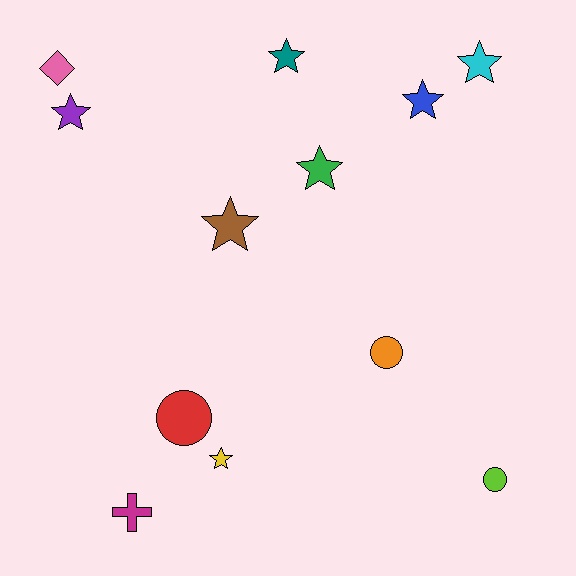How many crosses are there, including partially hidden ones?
There is 1 cross.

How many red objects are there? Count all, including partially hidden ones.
There is 1 red object.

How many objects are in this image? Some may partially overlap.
There are 12 objects.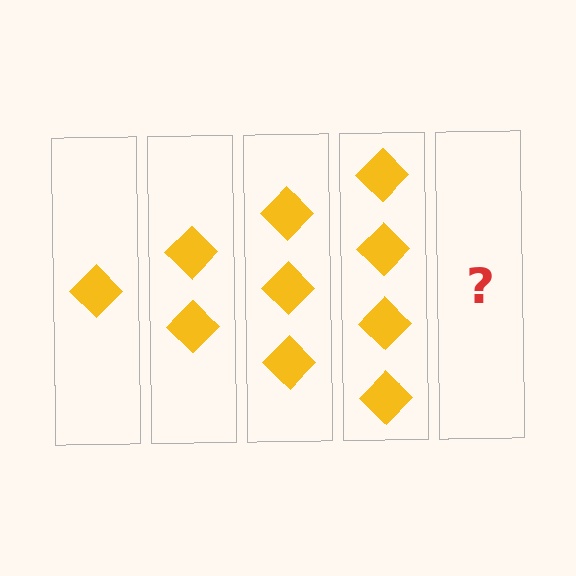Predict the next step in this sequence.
The next step is 5 diamonds.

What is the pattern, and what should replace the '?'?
The pattern is that each step adds one more diamond. The '?' should be 5 diamonds.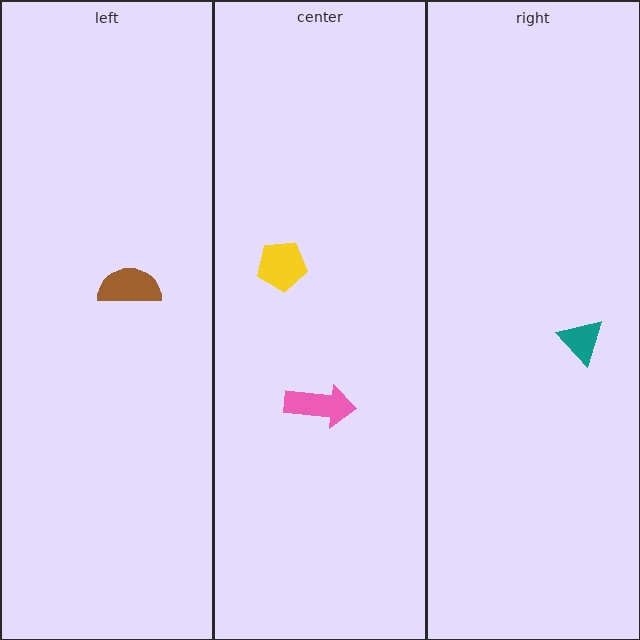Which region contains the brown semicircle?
The left region.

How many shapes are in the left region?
1.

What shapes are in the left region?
The brown semicircle.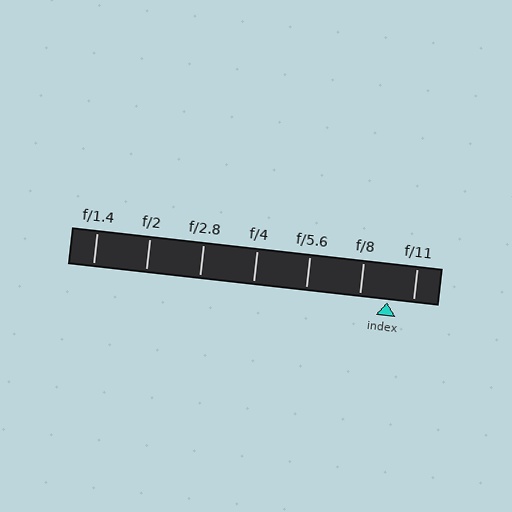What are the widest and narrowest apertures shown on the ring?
The widest aperture shown is f/1.4 and the narrowest is f/11.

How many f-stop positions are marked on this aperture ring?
There are 7 f-stop positions marked.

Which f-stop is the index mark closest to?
The index mark is closest to f/11.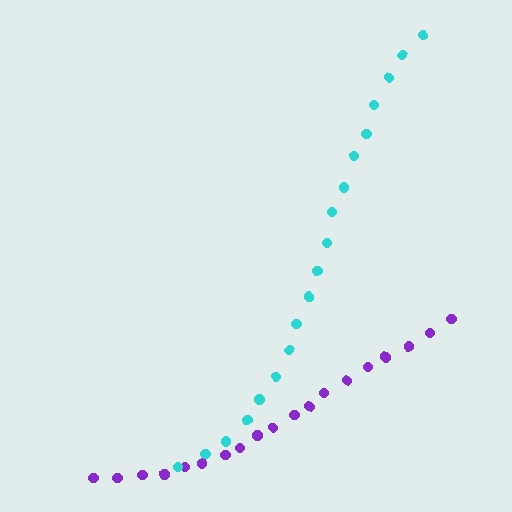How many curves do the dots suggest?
There are 2 distinct paths.